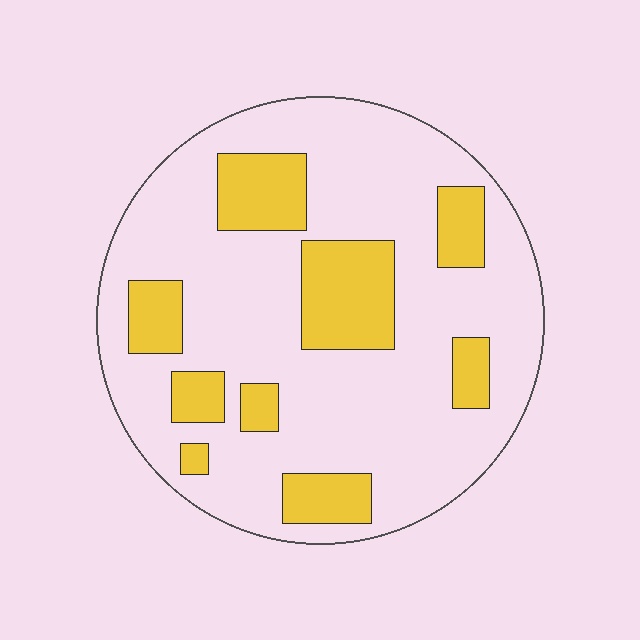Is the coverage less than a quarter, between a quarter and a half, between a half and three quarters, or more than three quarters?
Less than a quarter.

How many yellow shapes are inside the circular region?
9.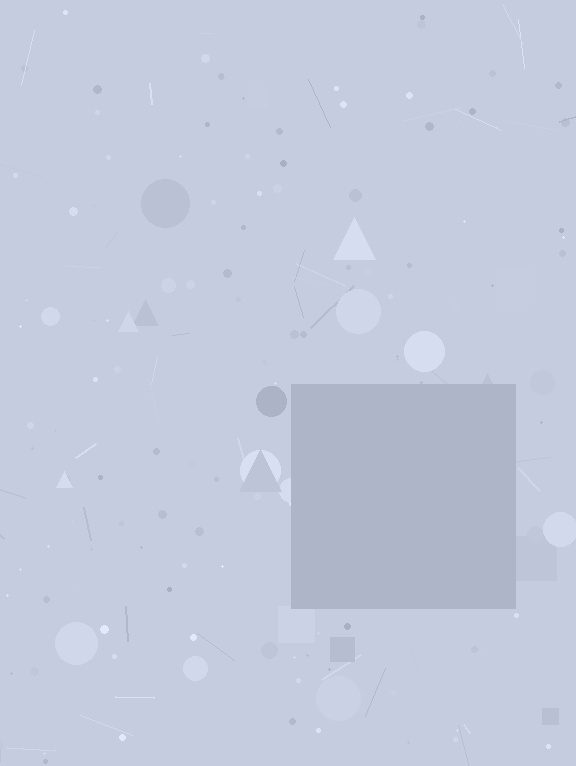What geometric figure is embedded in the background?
A square is embedded in the background.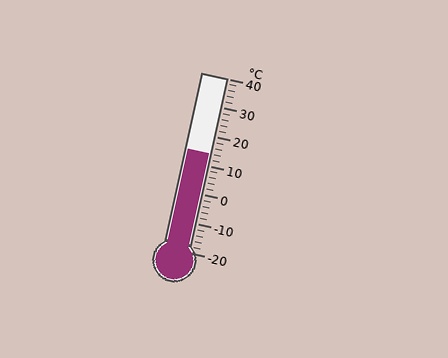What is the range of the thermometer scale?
The thermometer scale ranges from -20°C to 40°C.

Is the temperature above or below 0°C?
The temperature is above 0°C.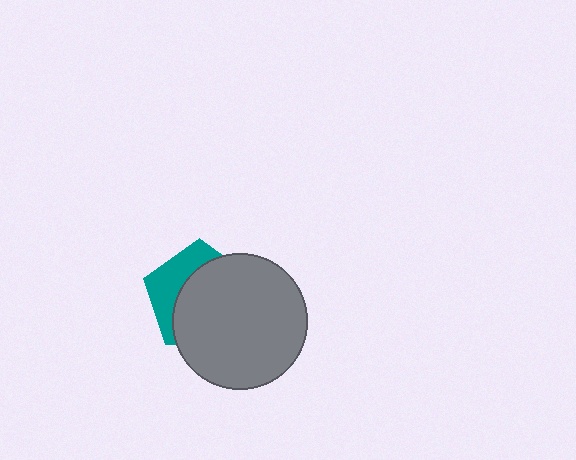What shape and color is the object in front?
The object in front is a gray circle.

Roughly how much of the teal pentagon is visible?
A small part of it is visible (roughly 34%).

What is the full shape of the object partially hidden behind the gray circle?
The partially hidden object is a teal pentagon.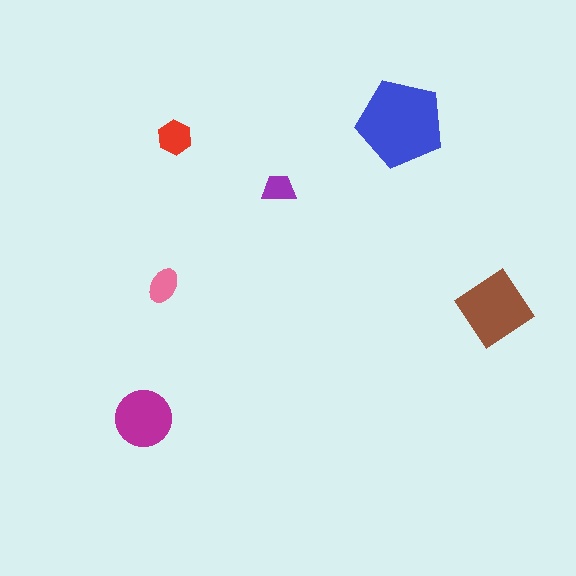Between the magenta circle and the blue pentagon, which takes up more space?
The blue pentagon.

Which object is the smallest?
The purple trapezoid.